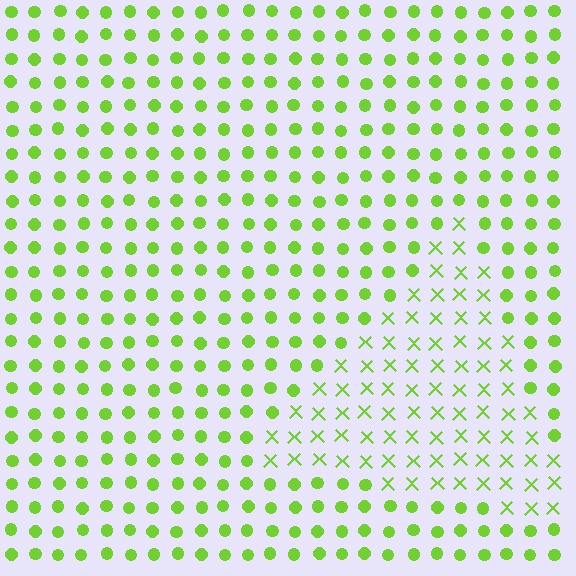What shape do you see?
I see a triangle.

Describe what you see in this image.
The image is filled with small lime elements arranged in a uniform grid. A triangle-shaped region contains X marks, while the surrounding area contains circles. The boundary is defined purely by the change in element shape.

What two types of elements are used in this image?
The image uses X marks inside the triangle region and circles outside it.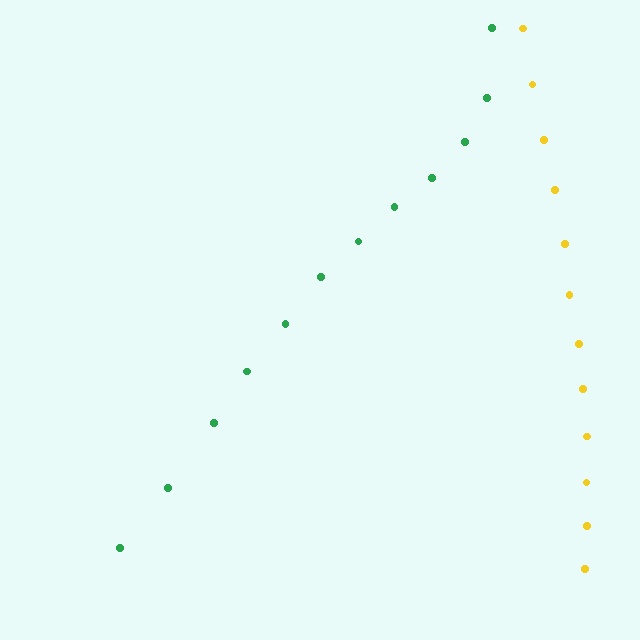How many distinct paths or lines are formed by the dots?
There are 2 distinct paths.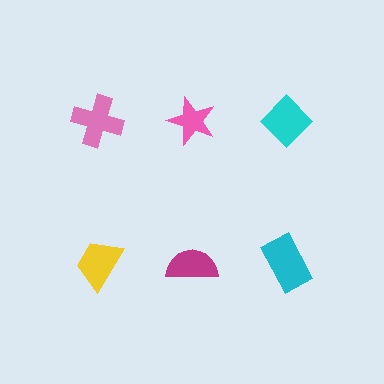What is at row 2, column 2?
A magenta semicircle.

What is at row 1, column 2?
A pink star.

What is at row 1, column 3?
A cyan diamond.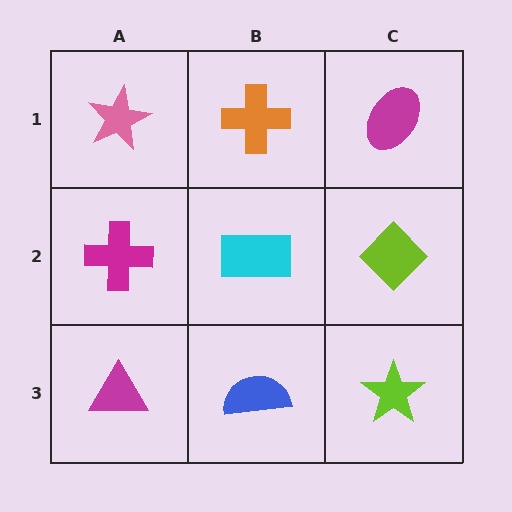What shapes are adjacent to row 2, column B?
An orange cross (row 1, column B), a blue semicircle (row 3, column B), a magenta cross (row 2, column A), a lime diamond (row 2, column C).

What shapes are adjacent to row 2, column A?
A pink star (row 1, column A), a magenta triangle (row 3, column A), a cyan rectangle (row 2, column B).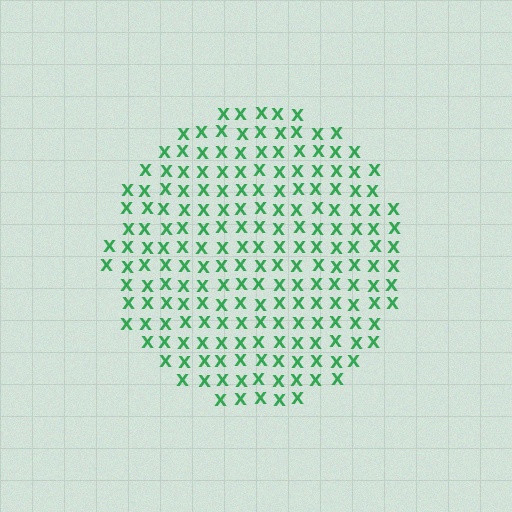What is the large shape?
The large shape is a circle.